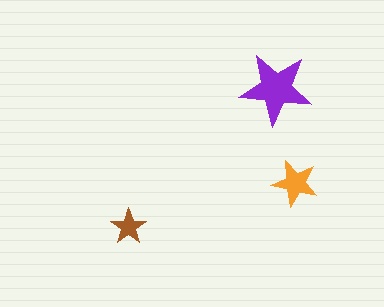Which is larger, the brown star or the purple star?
The purple one.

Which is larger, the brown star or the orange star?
The orange one.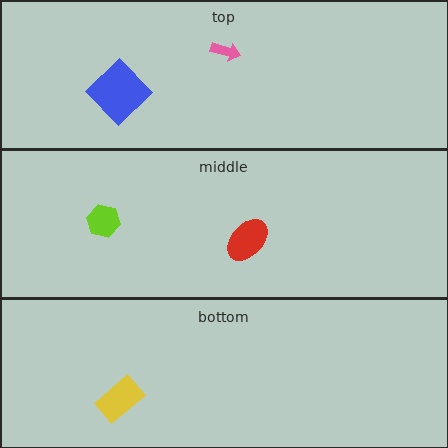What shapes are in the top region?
The pink arrow, the blue diamond.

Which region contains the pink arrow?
The top region.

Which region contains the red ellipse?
The middle region.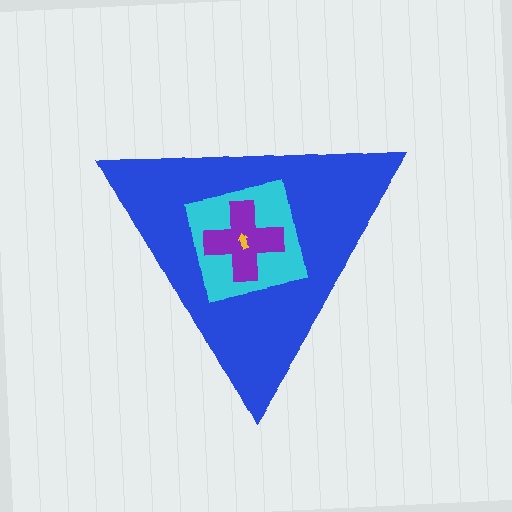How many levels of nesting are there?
4.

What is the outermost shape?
The blue triangle.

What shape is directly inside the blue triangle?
The cyan square.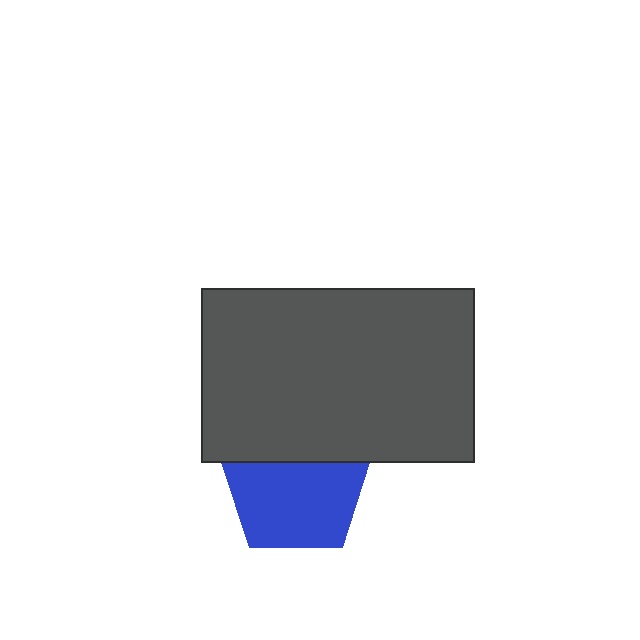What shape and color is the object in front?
The object in front is a dark gray rectangle.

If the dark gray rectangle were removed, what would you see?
You would see the complete blue pentagon.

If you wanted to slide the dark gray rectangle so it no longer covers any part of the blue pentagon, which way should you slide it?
Slide it up — that is the most direct way to separate the two shapes.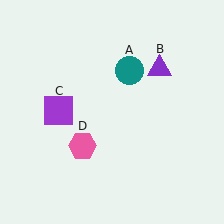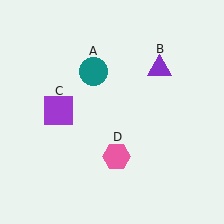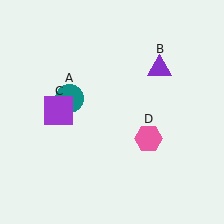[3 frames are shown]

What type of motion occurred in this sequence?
The teal circle (object A), pink hexagon (object D) rotated counterclockwise around the center of the scene.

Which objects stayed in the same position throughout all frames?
Purple triangle (object B) and purple square (object C) remained stationary.